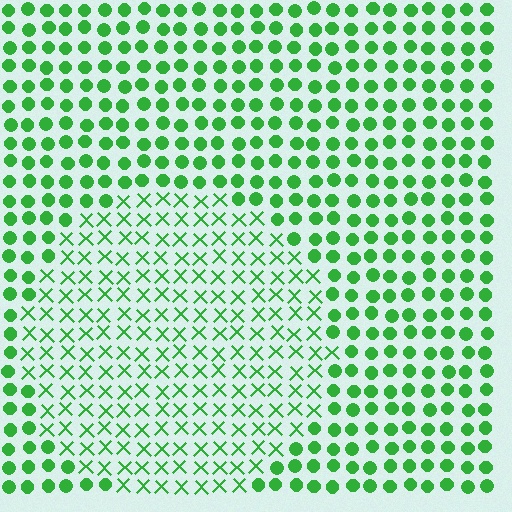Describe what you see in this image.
The image is filled with small green elements arranged in a uniform grid. A circle-shaped region contains X marks, while the surrounding area contains circles. The boundary is defined purely by the change in element shape.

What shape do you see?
I see a circle.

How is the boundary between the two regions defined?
The boundary is defined by a change in element shape: X marks inside vs. circles outside. All elements share the same color and spacing.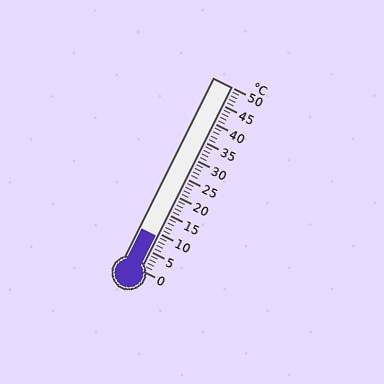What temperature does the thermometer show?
The thermometer shows approximately 9°C.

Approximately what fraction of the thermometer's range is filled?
The thermometer is filled to approximately 20% of its range.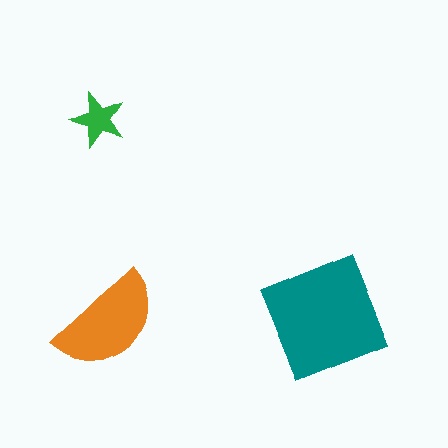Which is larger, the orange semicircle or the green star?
The orange semicircle.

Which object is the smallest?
The green star.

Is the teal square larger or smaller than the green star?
Larger.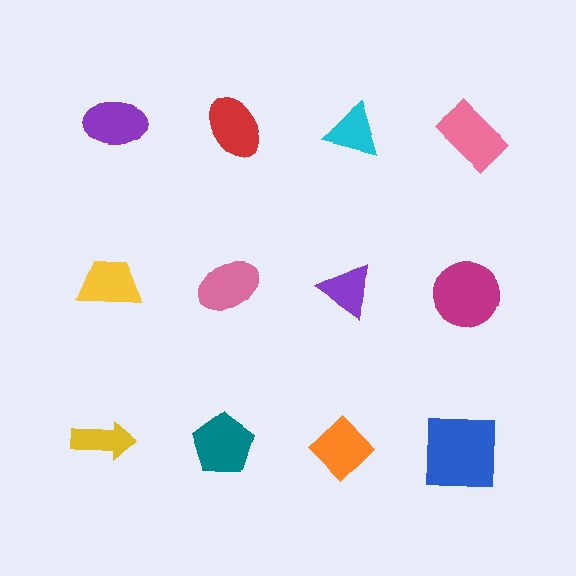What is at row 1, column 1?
A purple ellipse.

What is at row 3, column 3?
An orange diamond.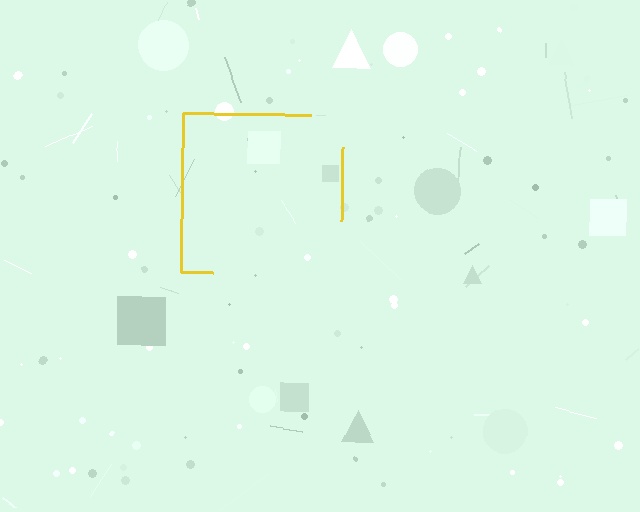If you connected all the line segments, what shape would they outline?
They would outline a square.